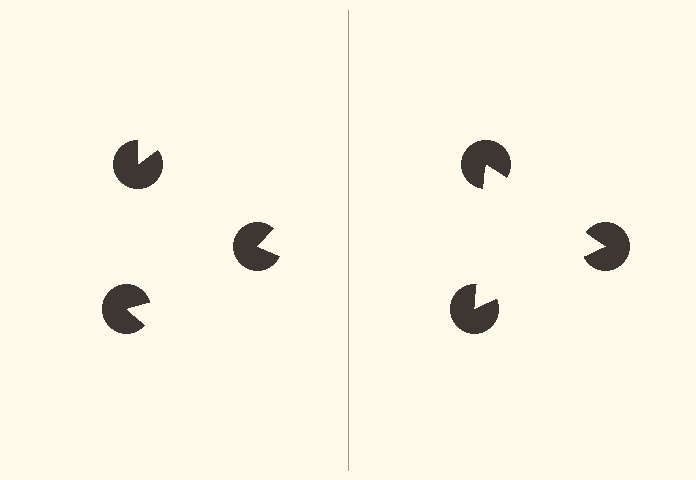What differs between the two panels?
The pac-man discs are positioned identically on both sides; only the wedge orientations differ. On the right they align to a triangle; on the left they are misaligned.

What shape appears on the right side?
An illusory triangle.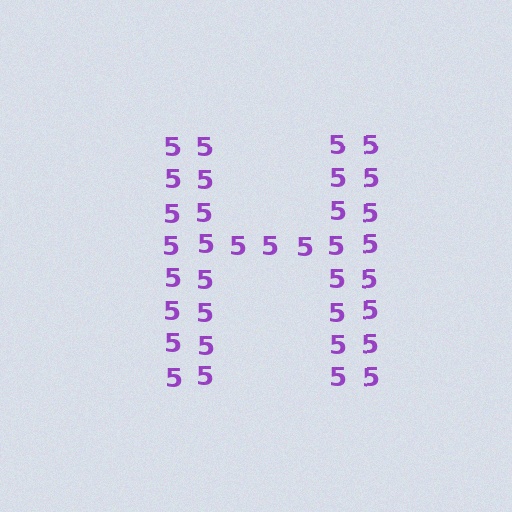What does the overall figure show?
The overall figure shows the letter H.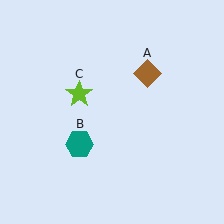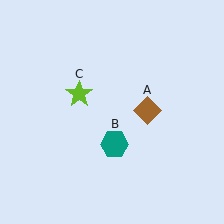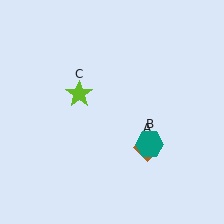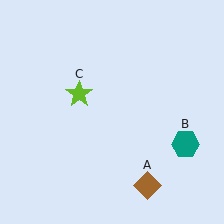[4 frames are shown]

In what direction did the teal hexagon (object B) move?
The teal hexagon (object B) moved right.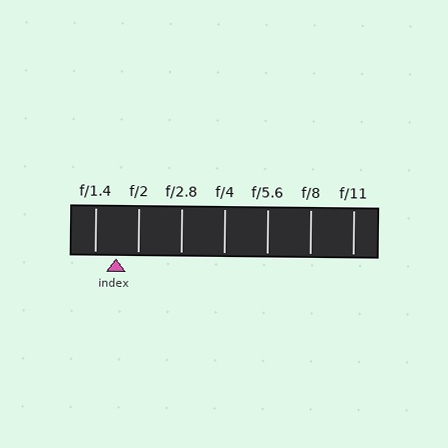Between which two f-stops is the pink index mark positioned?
The index mark is between f/1.4 and f/2.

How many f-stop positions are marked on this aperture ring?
There are 7 f-stop positions marked.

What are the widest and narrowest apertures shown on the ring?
The widest aperture shown is f/1.4 and the narrowest is f/11.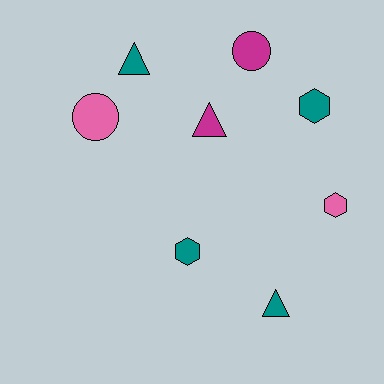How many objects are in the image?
There are 8 objects.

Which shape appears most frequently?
Hexagon, with 3 objects.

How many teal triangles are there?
There are 2 teal triangles.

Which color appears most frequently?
Teal, with 4 objects.